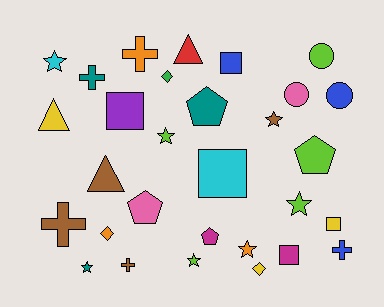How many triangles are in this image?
There are 3 triangles.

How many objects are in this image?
There are 30 objects.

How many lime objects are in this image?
There are 5 lime objects.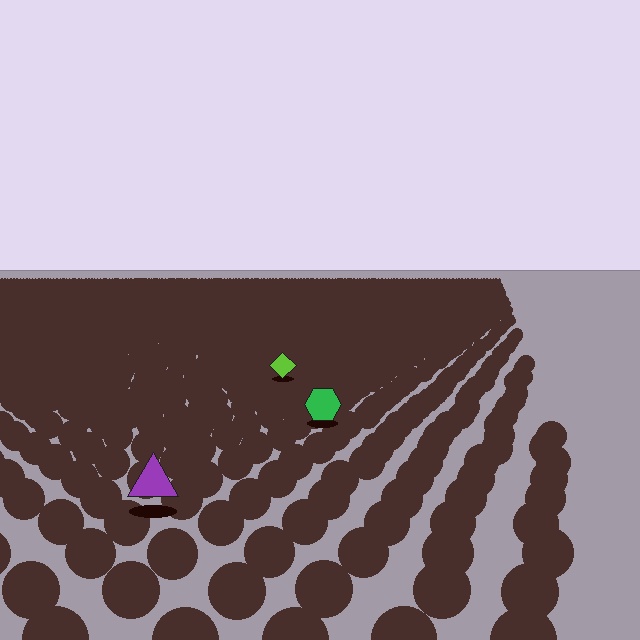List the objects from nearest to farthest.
From nearest to farthest: the purple triangle, the green hexagon, the lime diamond.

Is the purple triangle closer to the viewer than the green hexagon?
Yes. The purple triangle is closer — you can tell from the texture gradient: the ground texture is coarser near it.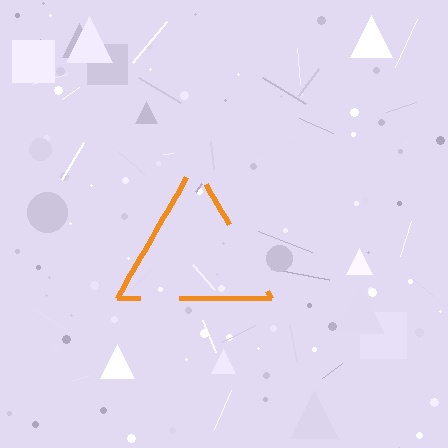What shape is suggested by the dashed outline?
The dashed outline suggests a triangle.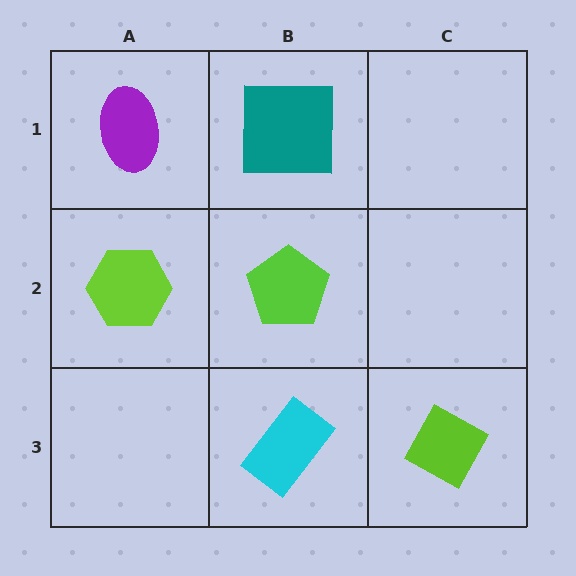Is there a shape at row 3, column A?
No, that cell is empty.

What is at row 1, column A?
A purple ellipse.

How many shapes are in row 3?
2 shapes.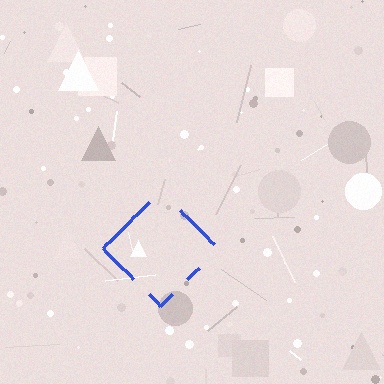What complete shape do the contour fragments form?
The contour fragments form a diamond.